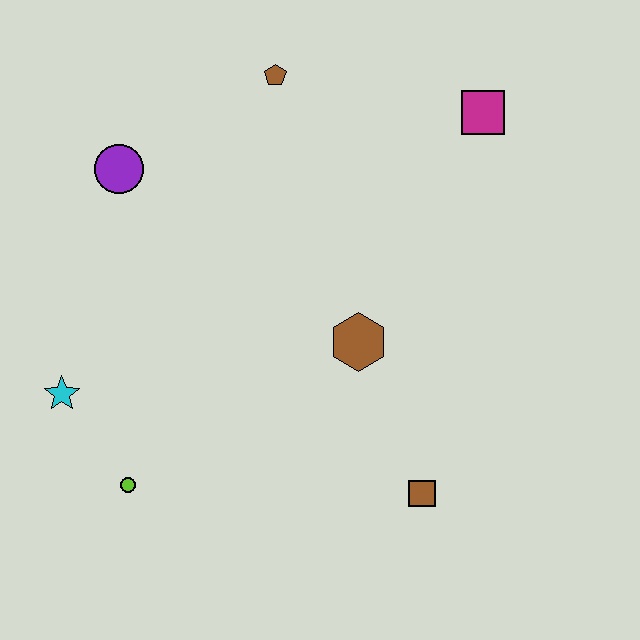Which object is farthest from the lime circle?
The magenta square is farthest from the lime circle.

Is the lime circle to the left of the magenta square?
Yes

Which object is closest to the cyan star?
The lime circle is closest to the cyan star.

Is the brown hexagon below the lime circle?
No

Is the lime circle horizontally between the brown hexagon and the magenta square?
No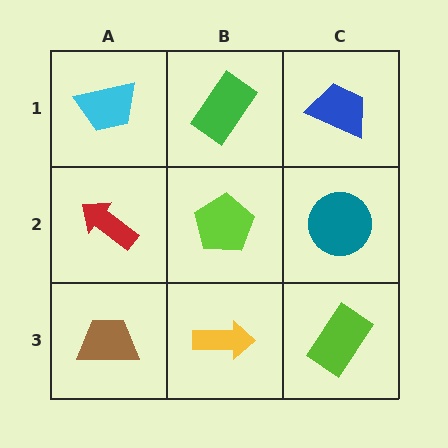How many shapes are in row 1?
3 shapes.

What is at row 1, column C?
A blue trapezoid.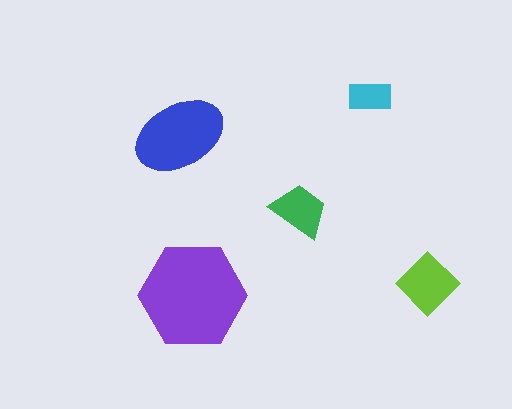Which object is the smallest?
The cyan rectangle.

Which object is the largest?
The purple hexagon.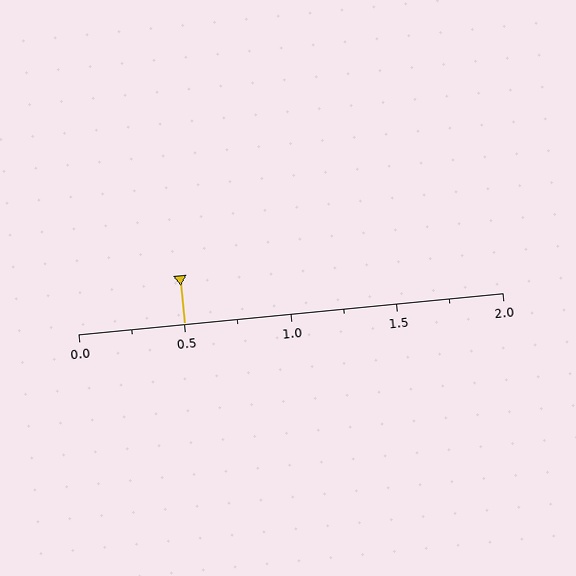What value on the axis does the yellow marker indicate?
The marker indicates approximately 0.5.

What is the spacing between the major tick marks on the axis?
The major ticks are spaced 0.5 apart.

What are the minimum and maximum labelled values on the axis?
The axis runs from 0.0 to 2.0.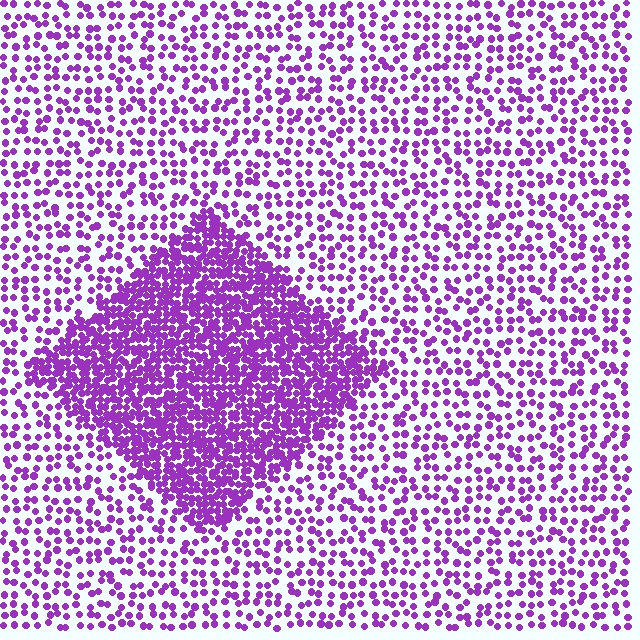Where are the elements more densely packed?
The elements are more densely packed inside the diamond boundary.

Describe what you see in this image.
The image contains small purple elements arranged at two different densities. A diamond-shaped region is visible where the elements are more densely packed than the surrounding area.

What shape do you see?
I see a diamond.